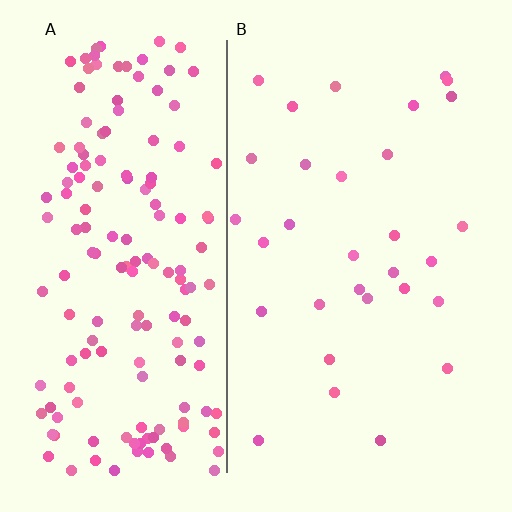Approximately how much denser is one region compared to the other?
Approximately 5.3× — region A over region B.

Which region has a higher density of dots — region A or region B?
A (the left).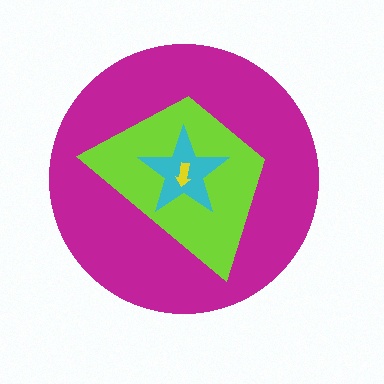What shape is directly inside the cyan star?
The yellow arrow.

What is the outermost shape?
The magenta circle.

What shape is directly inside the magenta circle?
The lime trapezoid.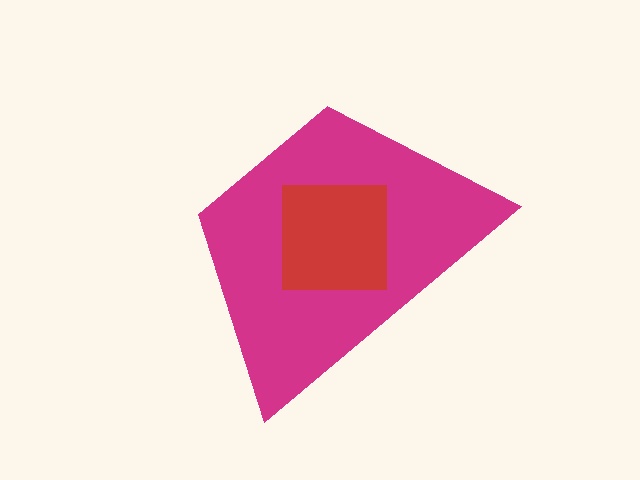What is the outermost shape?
The magenta trapezoid.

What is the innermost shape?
The red square.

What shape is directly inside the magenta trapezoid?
The red square.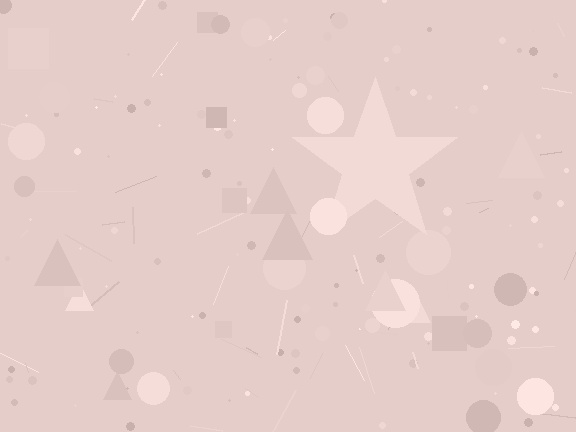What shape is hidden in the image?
A star is hidden in the image.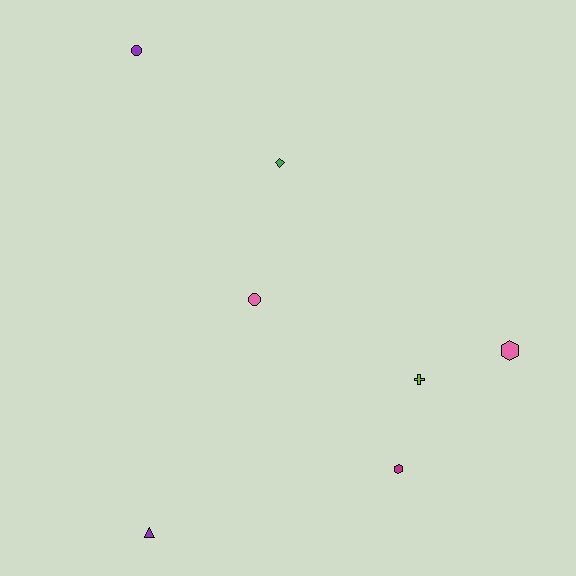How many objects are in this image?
There are 7 objects.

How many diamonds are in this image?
There is 1 diamond.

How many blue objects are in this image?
There are no blue objects.